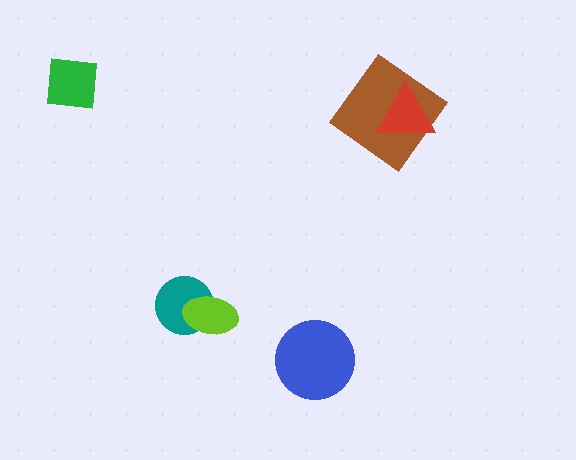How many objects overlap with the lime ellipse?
1 object overlaps with the lime ellipse.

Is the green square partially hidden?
No, no other shape covers it.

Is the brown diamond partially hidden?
Yes, it is partially covered by another shape.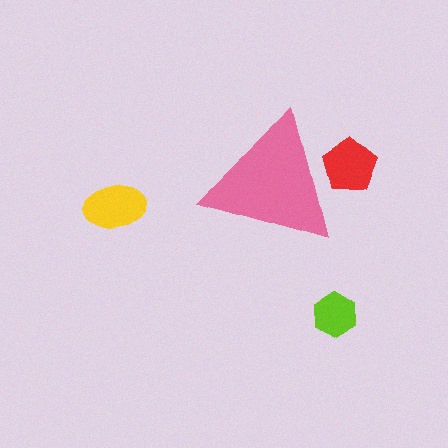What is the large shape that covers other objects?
A pink triangle.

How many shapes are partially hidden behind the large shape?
1 shape is partially hidden.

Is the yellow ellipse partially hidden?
No, the yellow ellipse is fully visible.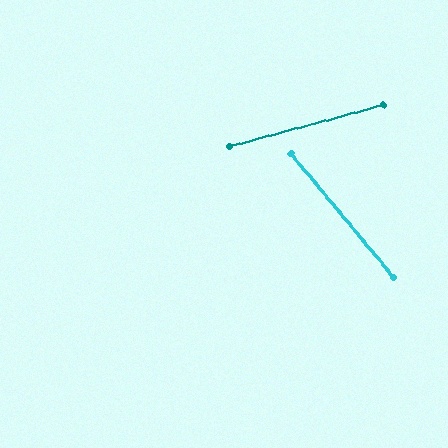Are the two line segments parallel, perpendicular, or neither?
Neither parallel nor perpendicular — they differ by about 65°.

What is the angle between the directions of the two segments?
Approximately 65 degrees.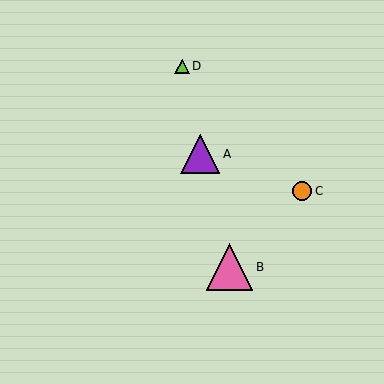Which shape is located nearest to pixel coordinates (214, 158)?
The purple triangle (labeled A) at (200, 154) is nearest to that location.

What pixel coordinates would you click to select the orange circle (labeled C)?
Click at (302, 191) to select the orange circle C.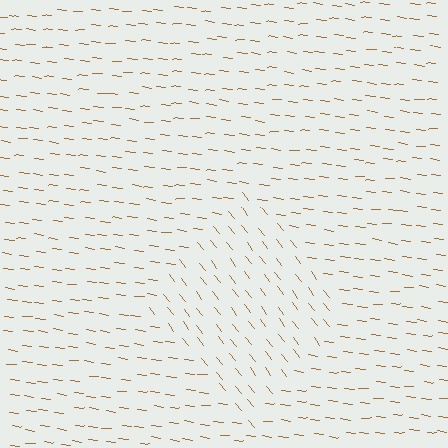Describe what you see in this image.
The image is filled with small brown line segments. A diamond region in the image has lines oriented differently from the surrounding lines, creating a visible texture boundary.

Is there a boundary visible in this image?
Yes, there is a texture boundary formed by a change in line orientation.